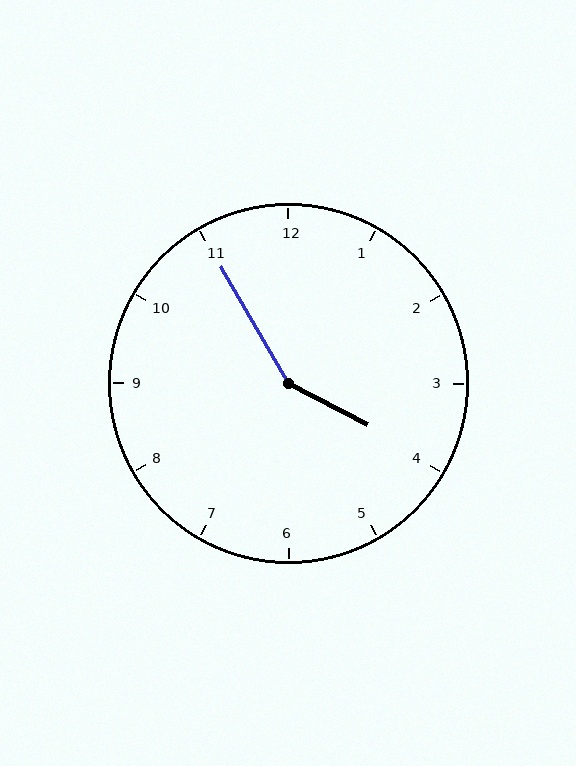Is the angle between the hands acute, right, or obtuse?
It is obtuse.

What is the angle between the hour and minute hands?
Approximately 148 degrees.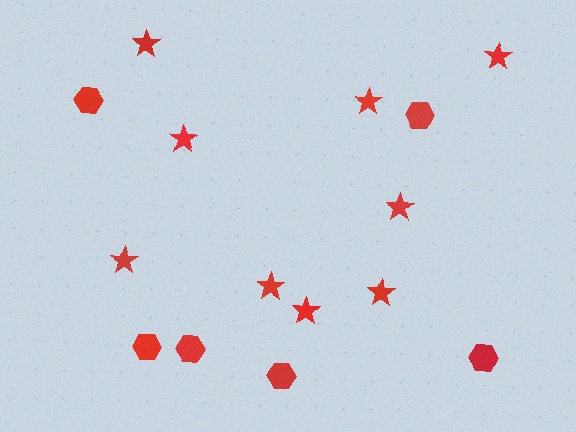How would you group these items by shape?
There are 2 groups: one group of hexagons (6) and one group of stars (9).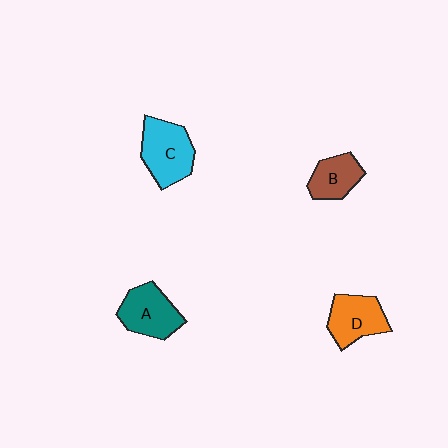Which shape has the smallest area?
Shape B (brown).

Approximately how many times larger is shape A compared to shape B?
Approximately 1.3 times.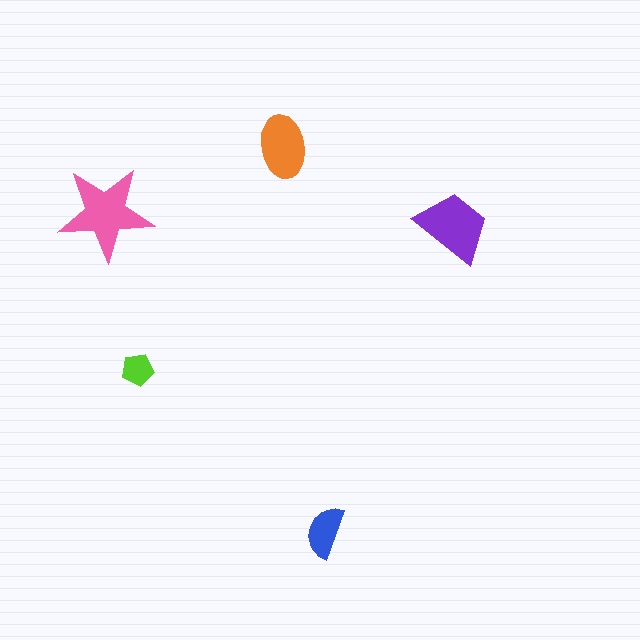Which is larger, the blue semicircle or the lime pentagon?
The blue semicircle.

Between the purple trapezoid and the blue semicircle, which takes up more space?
The purple trapezoid.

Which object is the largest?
The pink star.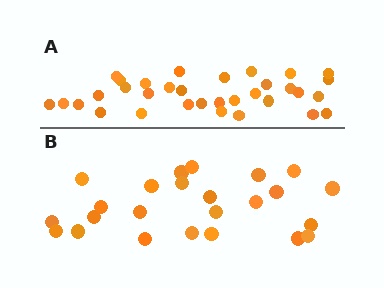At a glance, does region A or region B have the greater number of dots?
Region A (the top region) has more dots.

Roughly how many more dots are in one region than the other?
Region A has roughly 8 or so more dots than region B.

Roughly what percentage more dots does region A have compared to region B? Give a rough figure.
About 40% more.